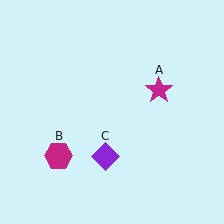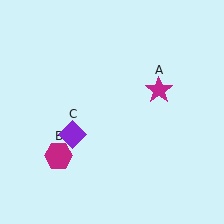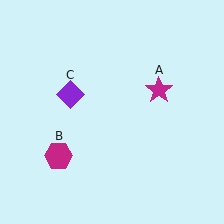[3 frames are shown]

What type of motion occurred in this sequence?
The purple diamond (object C) rotated clockwise around the center of the scene.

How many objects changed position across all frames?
1 object changed position: purple diamond (object C).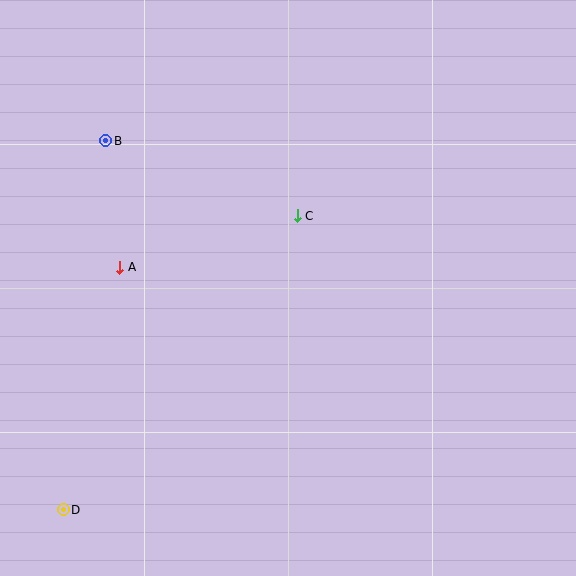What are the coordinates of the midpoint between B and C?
The midpoint between B and C is at (202, 178).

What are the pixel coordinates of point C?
Point C is at (297, 216).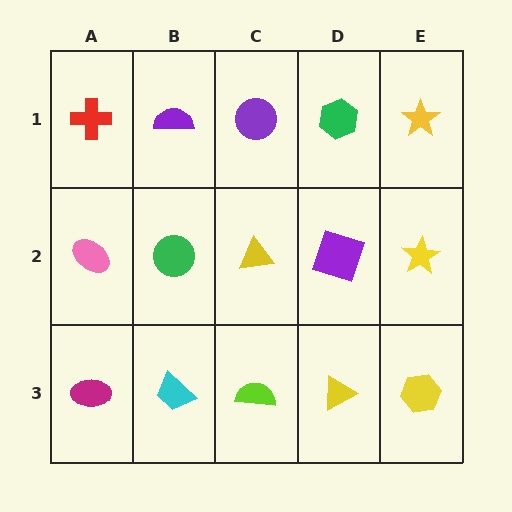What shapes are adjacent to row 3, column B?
A green circle (row 2, column B), a magenta ellipse (row 3, column A), a lime semicircle (row 3, column C).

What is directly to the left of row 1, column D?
A purple circle.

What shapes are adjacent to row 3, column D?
A purple square (row 2, column D), a lime semicircle (row 3, column C), a yellow hexagon (row 3, column E).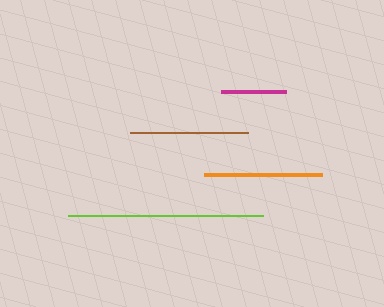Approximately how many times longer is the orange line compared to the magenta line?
The orange line is approximately 1.8 times the length of the magenta line.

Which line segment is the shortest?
The magenta line is the shortest at approximately 64 pixels.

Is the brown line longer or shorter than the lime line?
The lime line is longer than the brown line.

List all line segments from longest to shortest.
From longest to shortest: lime, brown, orange, magenta.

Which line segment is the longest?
The lime line is the longest at approximately 194 pixels.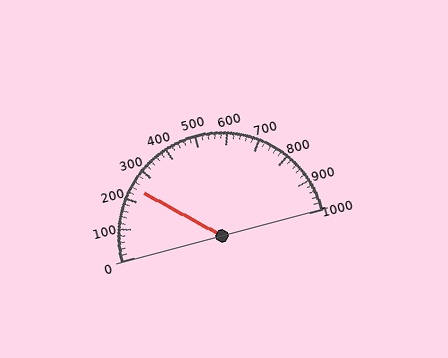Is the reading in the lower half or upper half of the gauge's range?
The reading is in the lower half of the range (0 to 1000).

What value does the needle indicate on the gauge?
The needle indicates approximately 240.